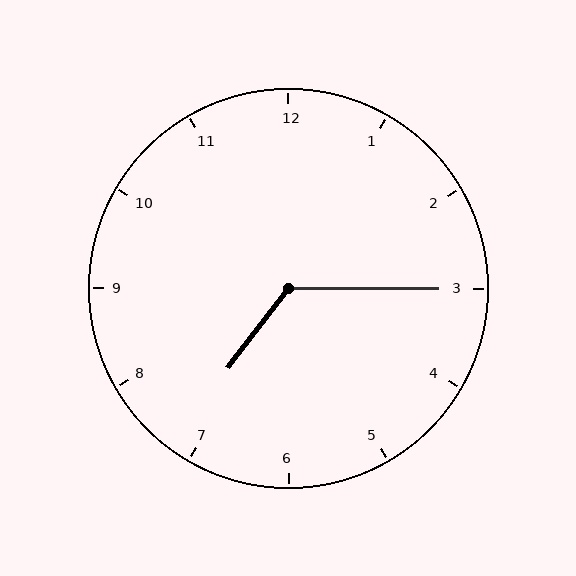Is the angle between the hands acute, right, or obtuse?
It is obtuse.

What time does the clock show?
7:15.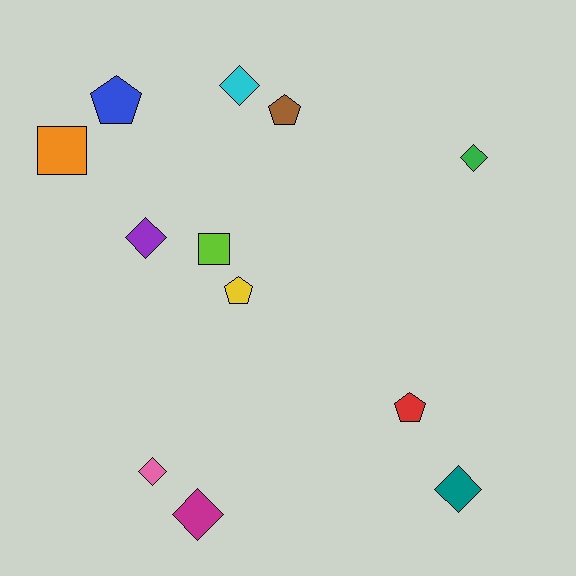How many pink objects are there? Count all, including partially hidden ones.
There is 1 pink object.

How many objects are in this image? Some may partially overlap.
There are 12 objects.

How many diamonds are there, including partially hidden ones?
There are 6 diamonds.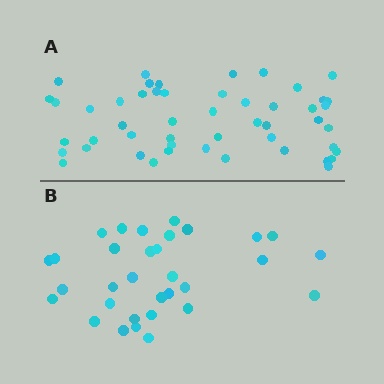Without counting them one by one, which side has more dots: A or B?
Region A (the top region) has more dots.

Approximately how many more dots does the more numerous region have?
Region A has approximately 20 more dots than region B.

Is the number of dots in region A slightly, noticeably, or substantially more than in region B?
Region A has substantially more. The ratio is roughly 1.6 to 1.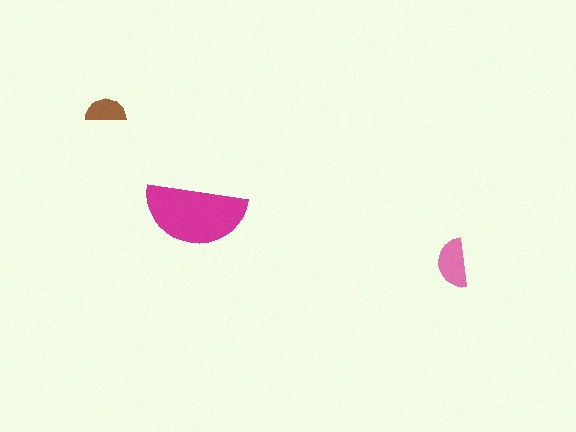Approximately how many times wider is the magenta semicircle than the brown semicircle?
About 2.5 times wider.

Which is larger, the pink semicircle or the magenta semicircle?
The magenta one.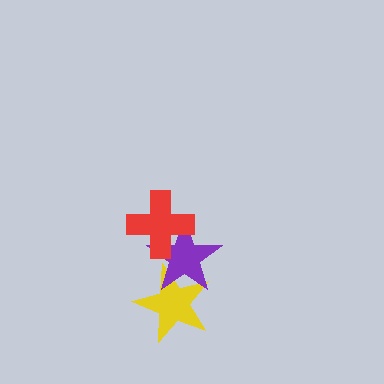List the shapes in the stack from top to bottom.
From top to bottom: the red cross, the purple star, the yellow star.